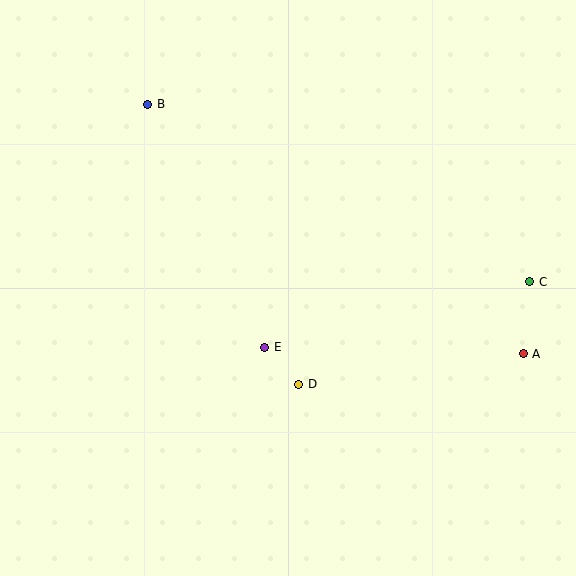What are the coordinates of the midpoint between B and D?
The midpoint between B and D is at (223, 244).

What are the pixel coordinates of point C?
Point C is at (530, 282).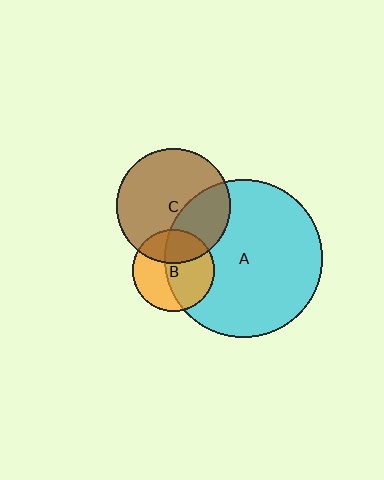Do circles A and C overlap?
Yes.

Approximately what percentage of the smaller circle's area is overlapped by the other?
Approximately 35%.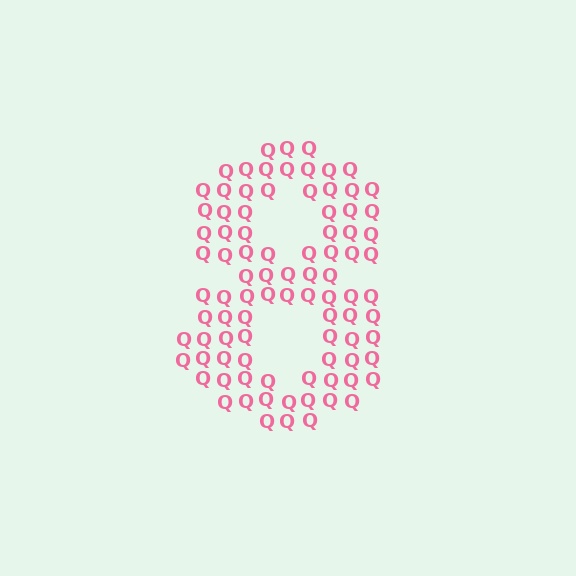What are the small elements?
The small elements are letter Q's.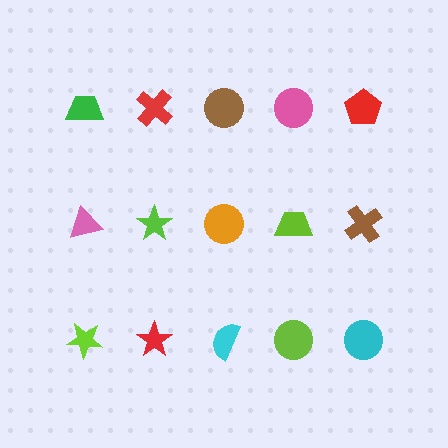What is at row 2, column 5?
A brown cross.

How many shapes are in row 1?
5 shapes.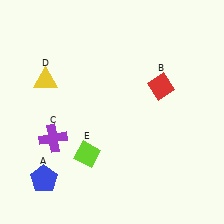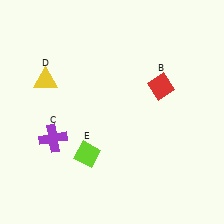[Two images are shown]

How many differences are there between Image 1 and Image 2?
There is 1 difference between the two images.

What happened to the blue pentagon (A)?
The blue pentagon (A) was removed in Image 2. It was in the bottom-left area of Image 1.